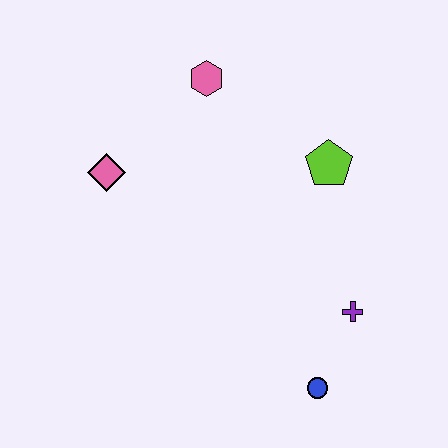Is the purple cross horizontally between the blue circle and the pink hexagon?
No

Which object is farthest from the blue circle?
The pink hexagon is farthest from the blue circle.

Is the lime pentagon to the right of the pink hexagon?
Yes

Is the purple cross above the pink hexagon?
No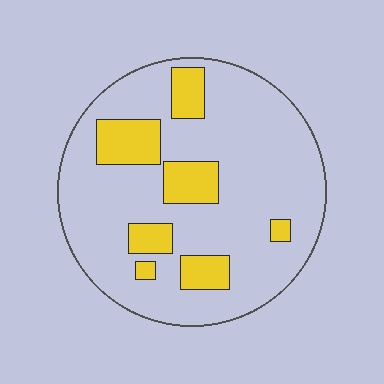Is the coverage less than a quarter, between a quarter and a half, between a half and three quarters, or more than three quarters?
Less than a quarter.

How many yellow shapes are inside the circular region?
7.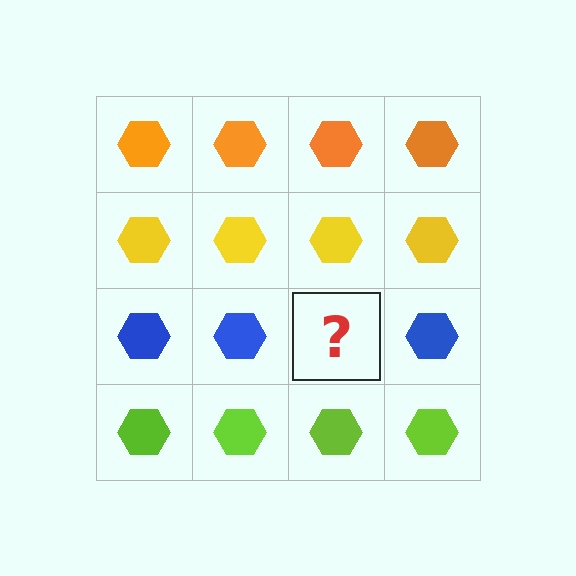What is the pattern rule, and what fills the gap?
The rule is that each row has a consistent color. The gap should be filled with a blue hexagon.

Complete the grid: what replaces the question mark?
The question mark should be replaced with a blue hexagon.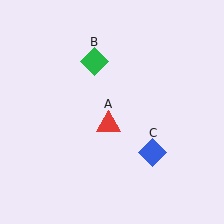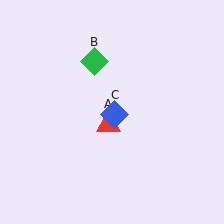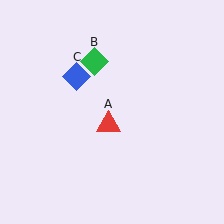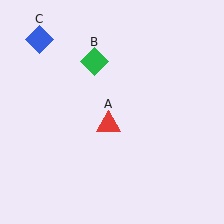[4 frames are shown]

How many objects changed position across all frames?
1 object changed position: blue diamond (object C).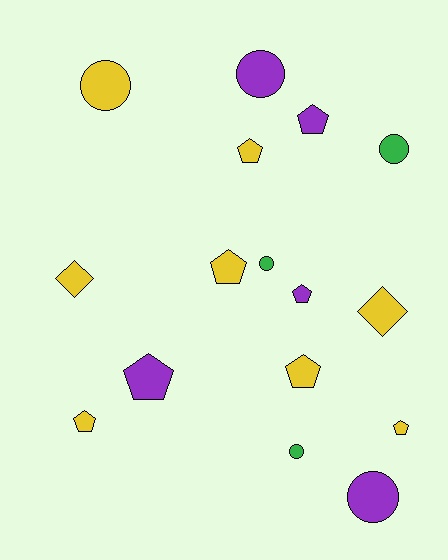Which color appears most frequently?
Yellow, with 8 objects.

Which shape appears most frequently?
Pentagon, with 8 objects.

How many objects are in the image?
There are 16 objects.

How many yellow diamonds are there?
There are 2 yellow diamonds.